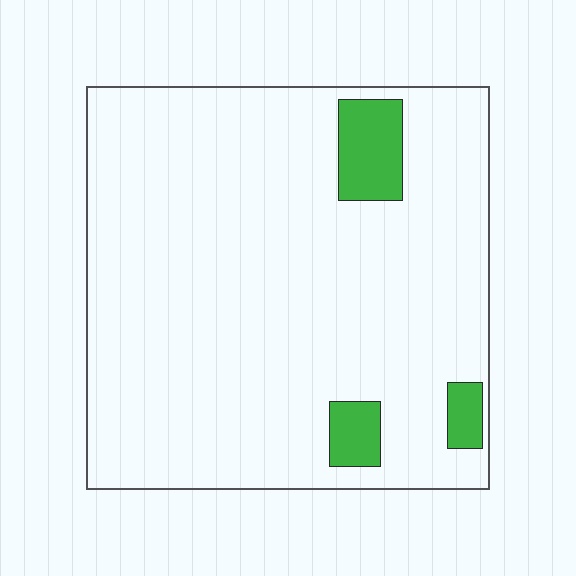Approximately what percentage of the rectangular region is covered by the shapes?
Approximately 10%.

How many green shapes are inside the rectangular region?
3.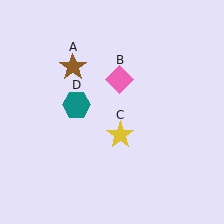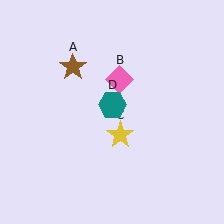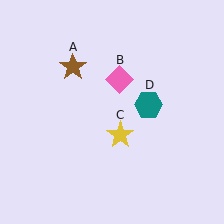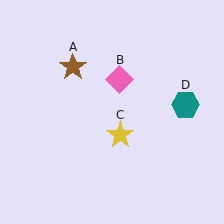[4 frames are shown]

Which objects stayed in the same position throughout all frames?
Brown star (object A) and pink diamond (object B) and yellow star (object C) remained stationary.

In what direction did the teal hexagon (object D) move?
The teal hexagon (object D) moved right.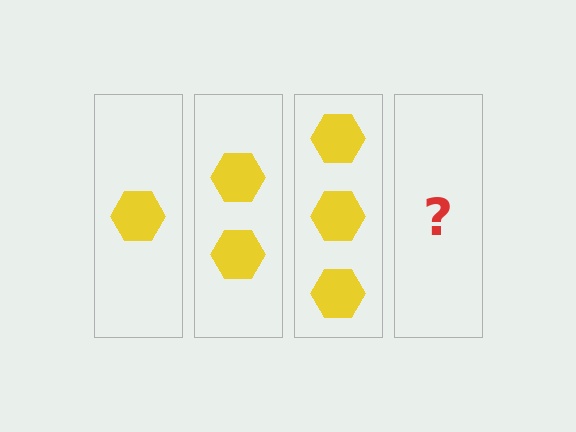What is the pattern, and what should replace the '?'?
The pattern is that each step adds one more hexagon. The '?' should be 4 hexagons.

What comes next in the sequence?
The next element should be 4 hexagons.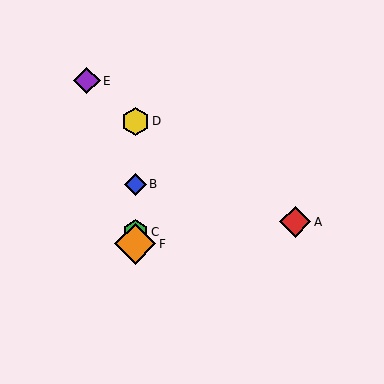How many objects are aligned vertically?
4 objects (B, C, D, F) are aligned vertically.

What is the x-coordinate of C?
Object C is at x≈135.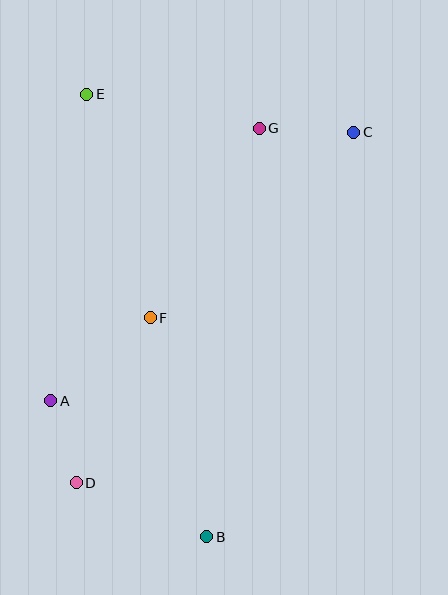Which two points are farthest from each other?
Points B and E are farthest from each other.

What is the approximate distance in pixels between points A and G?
The distance between A and G is approximately 343 pixels.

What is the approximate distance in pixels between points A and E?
The distance between A and E is approximately 309 pixels.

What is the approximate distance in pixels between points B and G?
The distance between B and G is approximately 412 pixels.